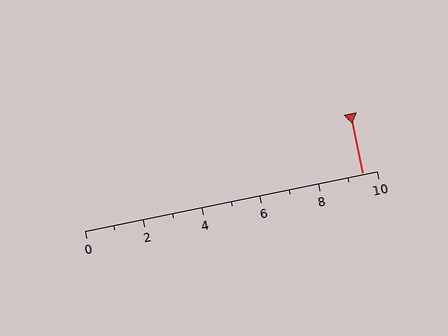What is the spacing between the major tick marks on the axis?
The major ticks are spaced 2 apart.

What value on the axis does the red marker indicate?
The marker indicates approximately 9.5.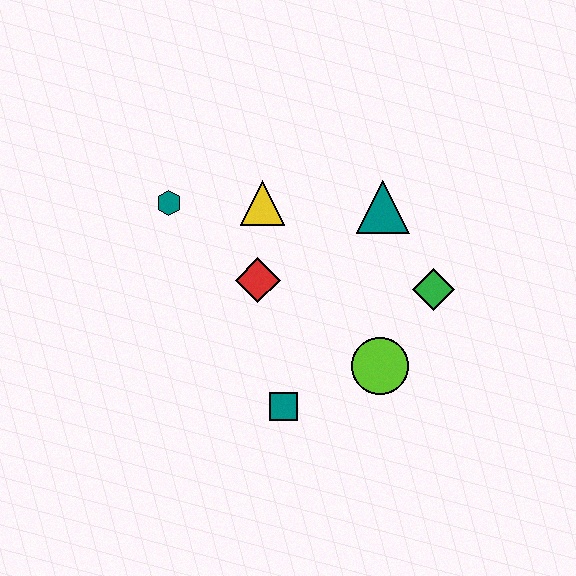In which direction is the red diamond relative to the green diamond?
The red diamond is to the left of the green diamond.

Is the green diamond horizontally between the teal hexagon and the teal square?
No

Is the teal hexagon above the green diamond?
Yes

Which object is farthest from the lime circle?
The teal hexagon is farthest from the lime circle.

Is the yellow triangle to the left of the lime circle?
Yes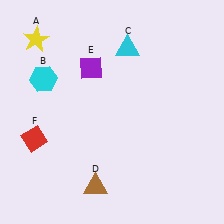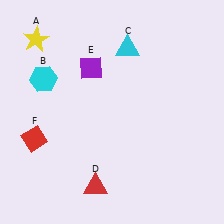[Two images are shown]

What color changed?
The triangle (D) changed from brown in Image 1 to red in Image 2.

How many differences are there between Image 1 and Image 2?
There is 1 difference between the two images.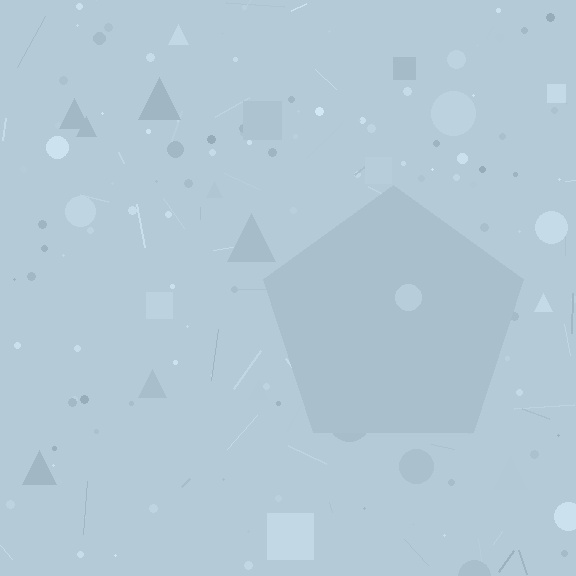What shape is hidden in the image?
A pentagon is hidden in the image.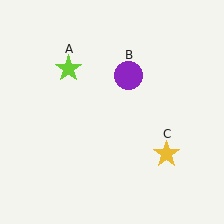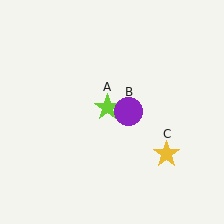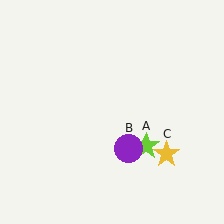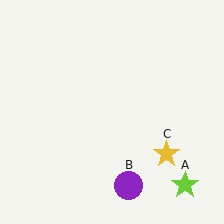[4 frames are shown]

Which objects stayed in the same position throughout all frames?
Yellow star (object C) remained stationary.